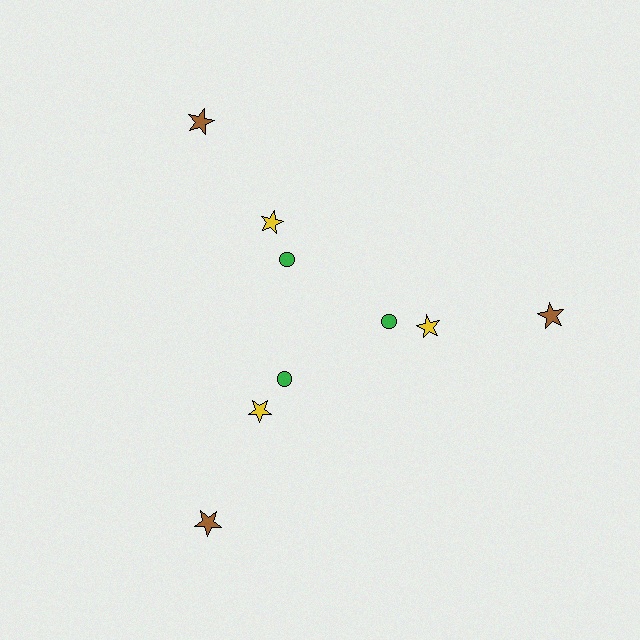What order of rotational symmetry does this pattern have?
This pattern has 3-fold rotational symmetry.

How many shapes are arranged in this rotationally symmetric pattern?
There are 9 shapes, arranged in 3 groups of 3.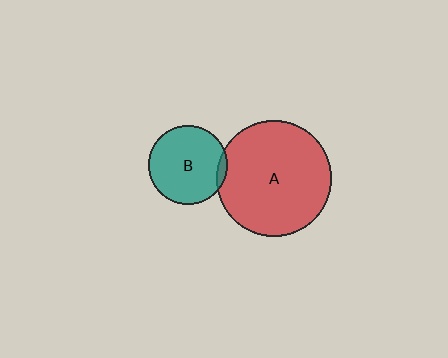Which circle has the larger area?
Circle A (red).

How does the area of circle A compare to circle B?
Approximately 2.1 times.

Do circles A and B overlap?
Yes.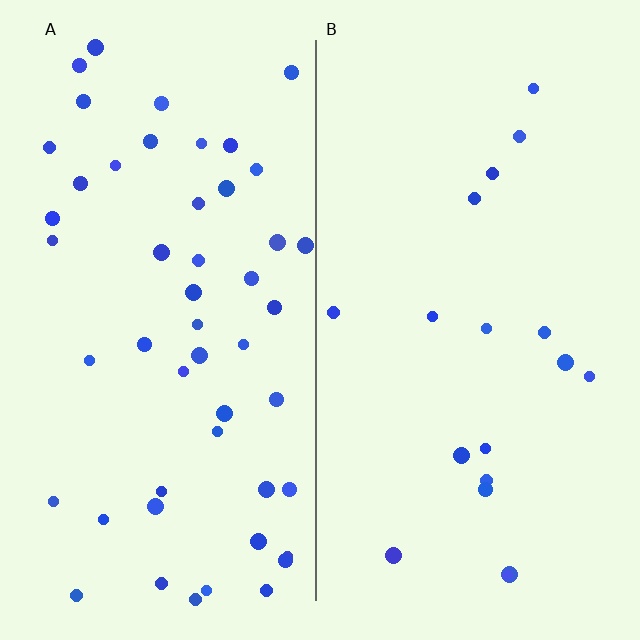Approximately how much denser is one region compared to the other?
Approximately 2.8× — region A over region B.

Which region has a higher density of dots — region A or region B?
A (the left).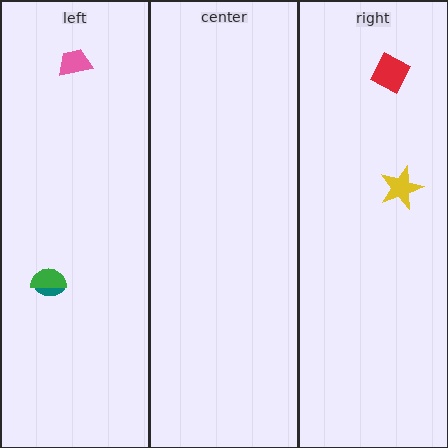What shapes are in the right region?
The red diamond, the yellow star.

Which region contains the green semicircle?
The left region.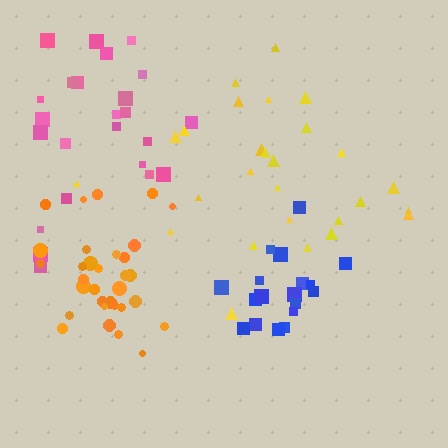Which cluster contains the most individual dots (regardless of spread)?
Orange (32).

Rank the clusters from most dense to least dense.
orange, blue, pink, yellow.